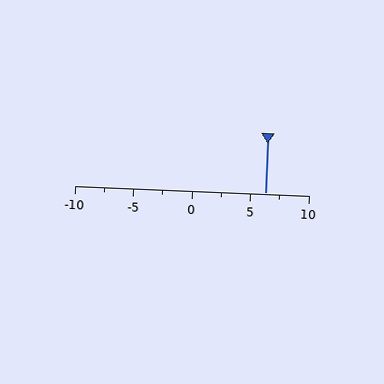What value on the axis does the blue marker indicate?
The marker indicates approximately 6.2.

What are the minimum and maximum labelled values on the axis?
The axis runs from -10 to 10.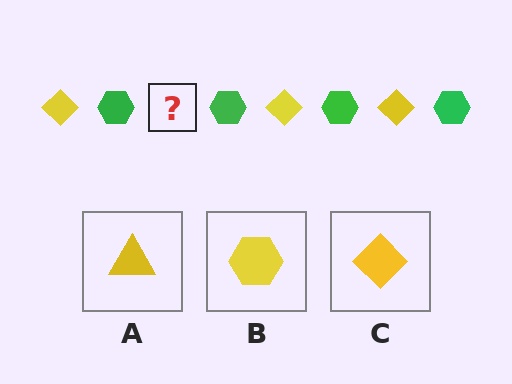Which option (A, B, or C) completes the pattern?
C.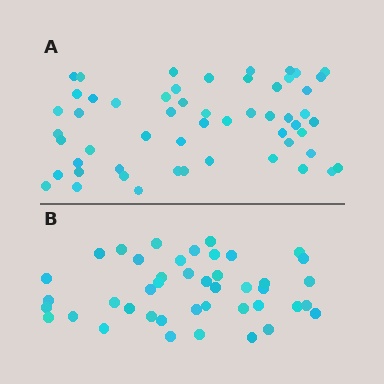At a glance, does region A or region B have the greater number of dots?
Region A (the top region) has more dots.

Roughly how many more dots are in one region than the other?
Region A has roughly 12 or so more dots than region B.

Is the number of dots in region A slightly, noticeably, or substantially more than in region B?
Region A has noticeably more, but not dramatically so. The ratio is roughly 1.3 to 1.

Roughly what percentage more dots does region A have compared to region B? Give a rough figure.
About 30% more.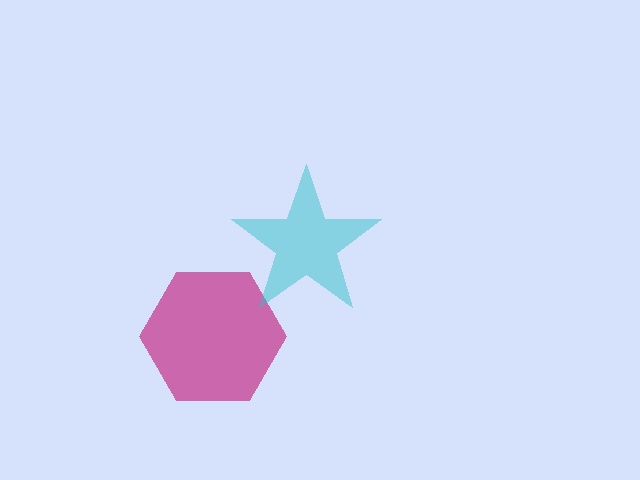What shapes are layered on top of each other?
The layered shapes are: a magenta hexagon, a cyan star.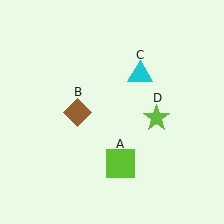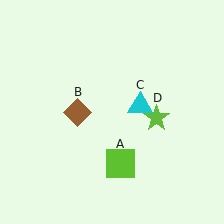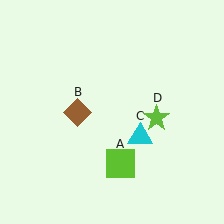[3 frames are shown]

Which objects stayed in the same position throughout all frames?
Lime square (object A) and brown diamond (object B) and lime star (object D) remained stationary.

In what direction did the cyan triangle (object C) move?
The cyan triangle (object C) moved down.